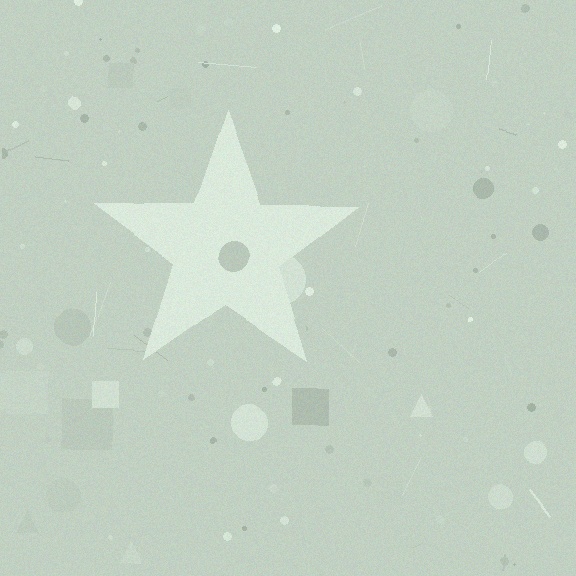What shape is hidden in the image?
A star is hidden in the image.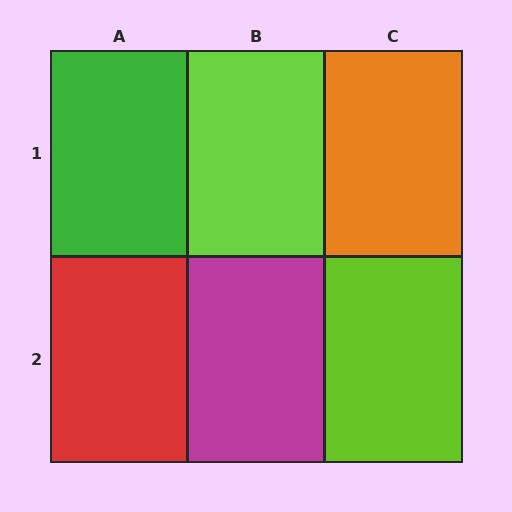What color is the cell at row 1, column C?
Orange.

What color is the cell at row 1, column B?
Lime.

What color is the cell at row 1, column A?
Green.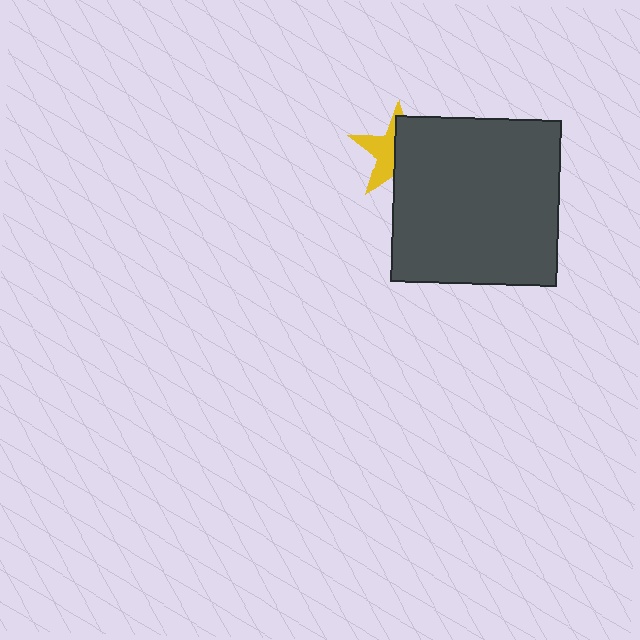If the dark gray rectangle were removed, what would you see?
You would see the complete yellow star.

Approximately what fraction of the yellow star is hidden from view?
Roughly 53% of the yellow star is hidden behind the dark gray rectangle.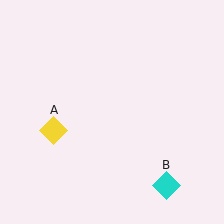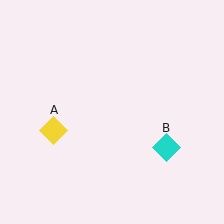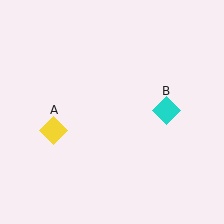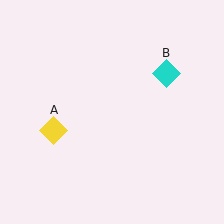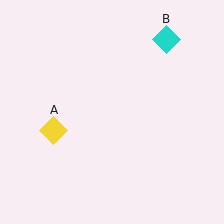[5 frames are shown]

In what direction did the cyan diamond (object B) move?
The cyan diamond (object B) moved up.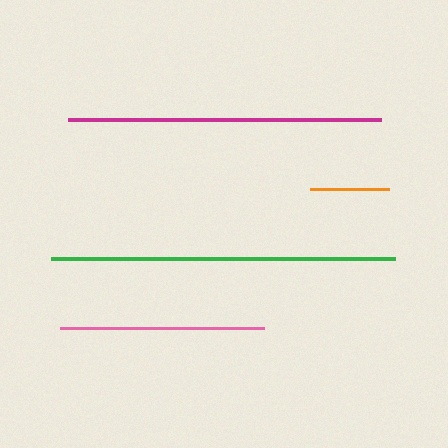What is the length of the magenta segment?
The magenta segment is approximately 313 pixels long.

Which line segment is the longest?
The green line is the longest at approximately 343 pixels.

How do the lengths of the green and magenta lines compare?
The green and magenta lines are approximately the same length.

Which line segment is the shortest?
The orange line is the shortest at approximately 78 pixels.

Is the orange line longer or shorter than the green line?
The green line is longer than the orange line.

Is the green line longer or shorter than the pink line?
The green line is longer than the pink line.